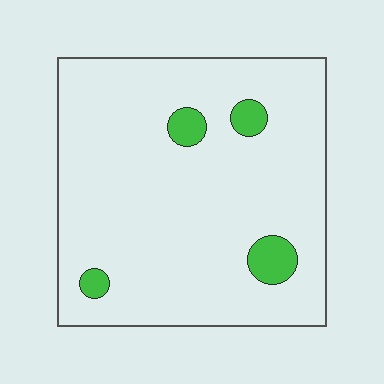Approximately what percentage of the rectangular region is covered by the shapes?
Approximately 5%.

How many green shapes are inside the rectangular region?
4.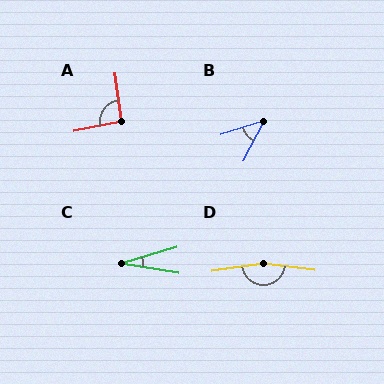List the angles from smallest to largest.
C (26°), B (45°), A (93°), D (164°).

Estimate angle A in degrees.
Approximately 93 degrees.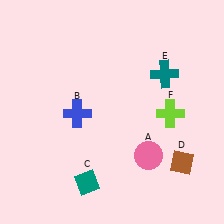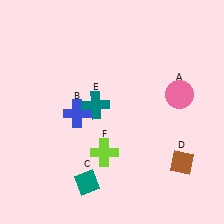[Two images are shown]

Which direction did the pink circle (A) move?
The pink circle (A) moved up.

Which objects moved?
The objects that moved are: the pink circle (A), the teal cross (E), the lime cross (F).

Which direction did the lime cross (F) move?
The lime cross (F) moved left.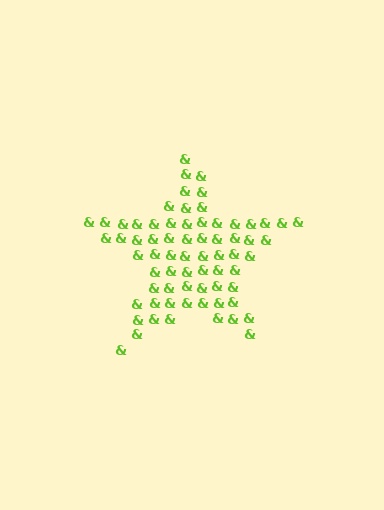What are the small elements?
The small elements are ampersands.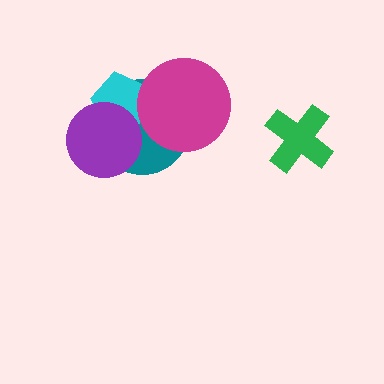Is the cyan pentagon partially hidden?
Yes, it is partially covered by another shape.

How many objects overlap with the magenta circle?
2 objects overlap with the magenta circle.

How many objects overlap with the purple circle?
2 objects overlap with the purple circle.